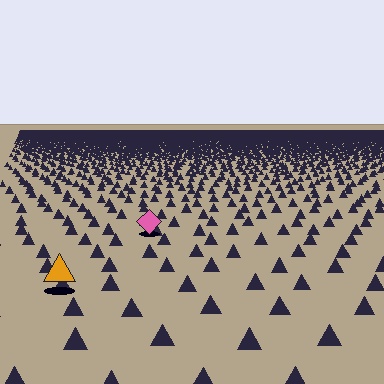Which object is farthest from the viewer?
The pink diamond is farthest from the viewer. It appears smaller and the ground texture around it is denser.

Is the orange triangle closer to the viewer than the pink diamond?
Yes. The orange triangle is closer — you can tell from the texture gradient: the ground texture is coarser near it.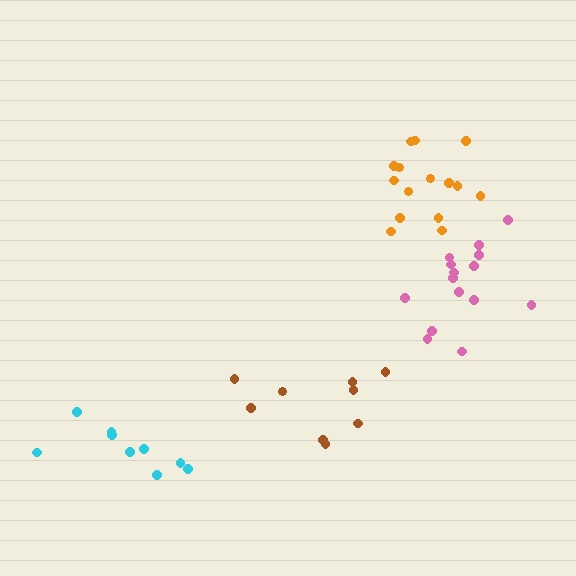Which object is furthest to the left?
The cyan cluster is leftmost.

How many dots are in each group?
Group 1: 9 dots, Group 2: 15 dots, Group 3: 15 dots, Group 4: 9 dots (48 total).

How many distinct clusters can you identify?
There are 4 distinct clusters.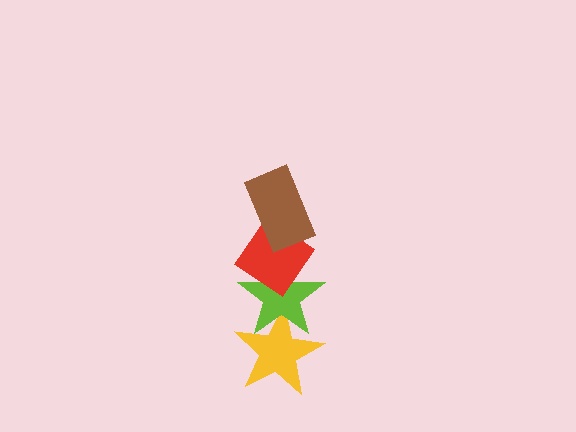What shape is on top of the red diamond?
The brown rectangle is on top of the red diamond.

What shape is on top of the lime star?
The red diamond is on top of the lime star.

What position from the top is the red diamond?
The red diamond is 2nd from the top.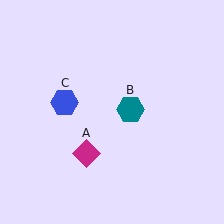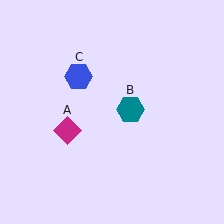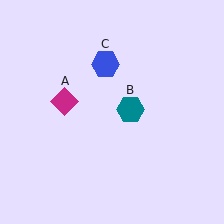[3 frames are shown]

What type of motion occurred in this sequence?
The magenta diamond (object A), blue hexagon (object C) rotated clockwise around the center of the scene.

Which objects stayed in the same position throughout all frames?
Teal hexagon (object B) remained stationary.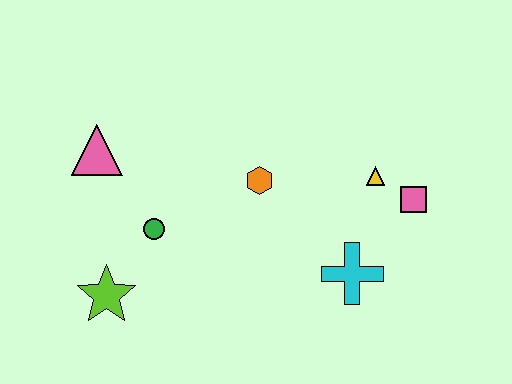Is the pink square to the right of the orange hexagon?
Yes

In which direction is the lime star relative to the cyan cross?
The lime star is to the left of the cyan cross.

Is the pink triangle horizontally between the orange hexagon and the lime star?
No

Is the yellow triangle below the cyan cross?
No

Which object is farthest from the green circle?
The pink square is farthest from the green circle.